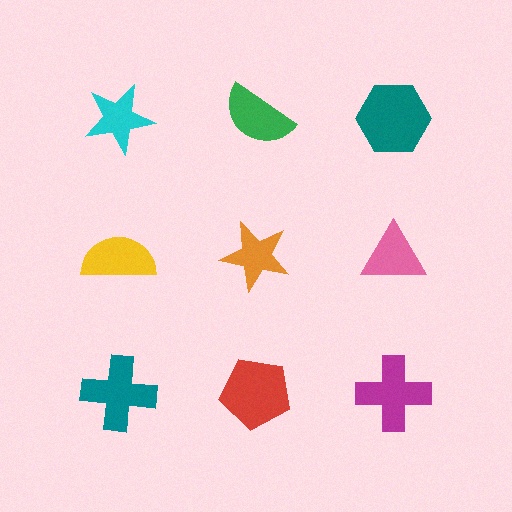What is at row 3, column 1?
A teal cross.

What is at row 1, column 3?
A teal hexagon.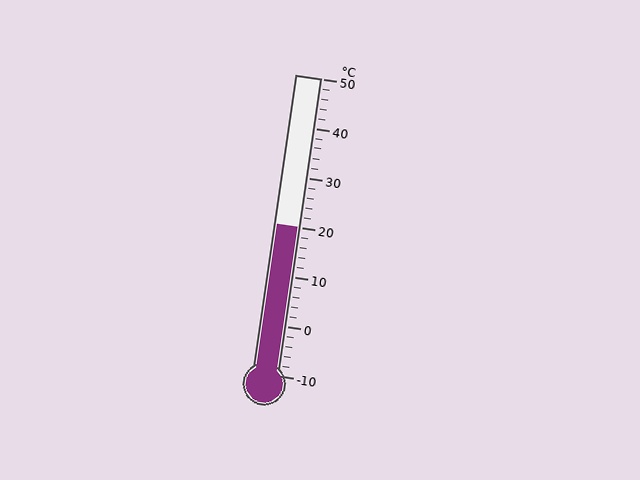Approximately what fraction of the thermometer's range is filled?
The thermometer is filled to approximately 50% of its range.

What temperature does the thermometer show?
The thermometer shows approximately 20°C.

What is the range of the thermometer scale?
The thermometer scale ranges from -10°C to 50°C.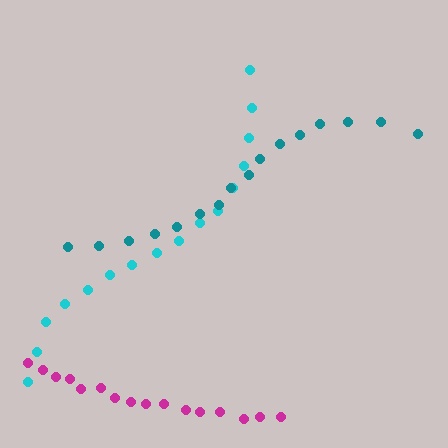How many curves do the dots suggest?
There are 3 distinct paths.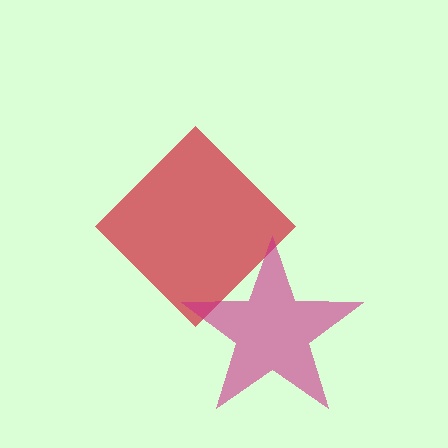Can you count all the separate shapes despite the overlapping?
Yes, there are 2 separate shapes.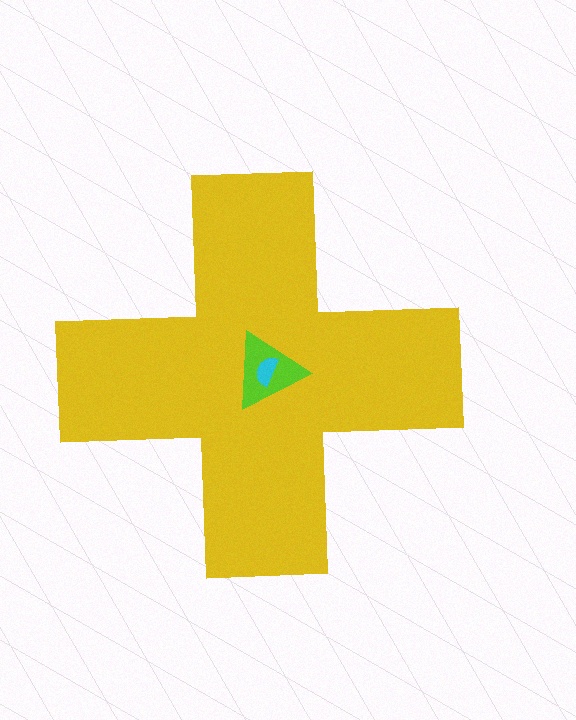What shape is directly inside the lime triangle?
The cyan semicircle.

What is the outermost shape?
The yellow cross.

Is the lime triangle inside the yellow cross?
Yes.